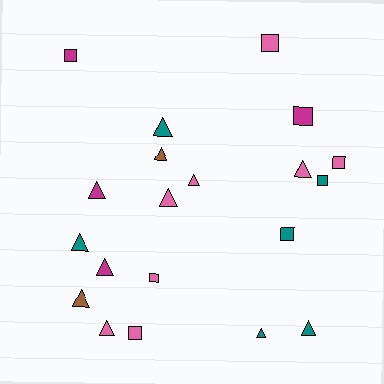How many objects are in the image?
There are 20 objects.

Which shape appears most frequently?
Triangle, with 12 objects.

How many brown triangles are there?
There are 2 brown triangles.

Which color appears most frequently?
Pink, with 8 objects.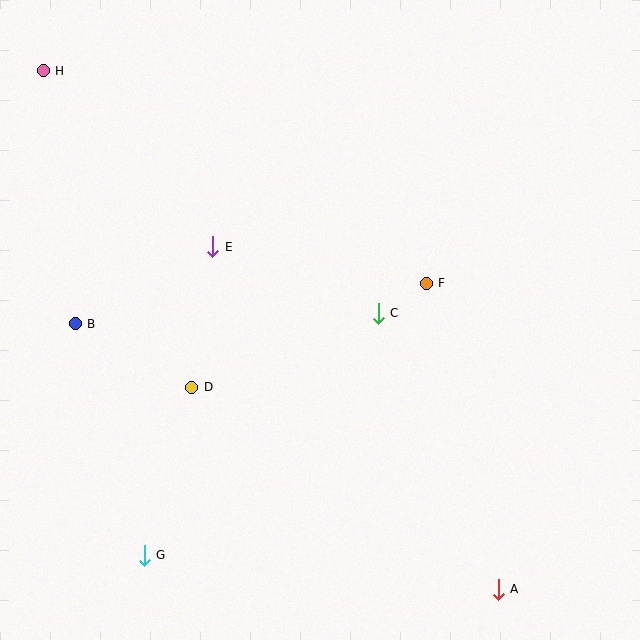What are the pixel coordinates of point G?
Point G is at (144, 555).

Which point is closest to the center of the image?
Point C at (378, 313) is closest to the center.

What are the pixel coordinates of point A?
Point A is at (498, 589).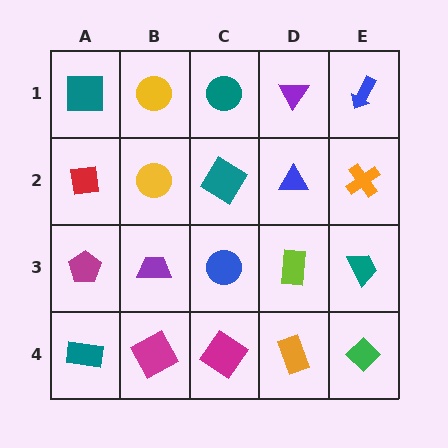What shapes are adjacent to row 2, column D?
A purple triangle (row 1, column D), a lime rectangle (row 3, column D), a teal diamond (row 2, column C), an orange cross (row 2, column E).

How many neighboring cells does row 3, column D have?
4.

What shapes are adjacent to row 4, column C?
A blue circle (row 3, column C), a magenta square (row 4, column B), an orange rectangle (row 4, column D).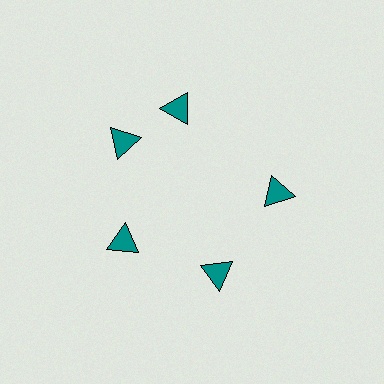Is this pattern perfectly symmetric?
No. The 5 teal triangles are arranged in a ring, but one element near the 1 o'clock position is rotated out of alignment along the ring, breaking the 5-fold rotational symmetry.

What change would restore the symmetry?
The symmetry would be restored by rotating it back into even spacing with its neighbors so that all 5 triangles sit at equal angles and equal distance from the center.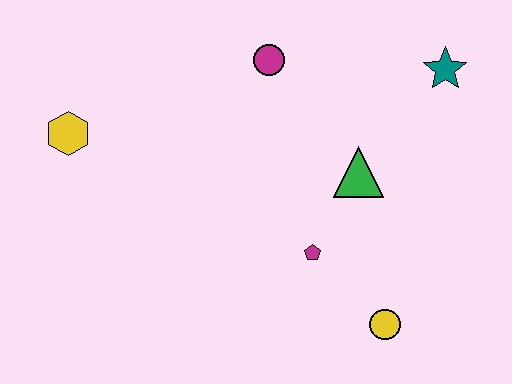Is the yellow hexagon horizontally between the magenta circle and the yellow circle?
No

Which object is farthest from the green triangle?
The yellow hexagon is farthest from the green triangle.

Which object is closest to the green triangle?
The magenta pentagon is closest to the green triangle.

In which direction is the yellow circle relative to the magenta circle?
The yellow circle is below the magenta circle.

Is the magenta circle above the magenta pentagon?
Yes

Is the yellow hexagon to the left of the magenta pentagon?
Yes